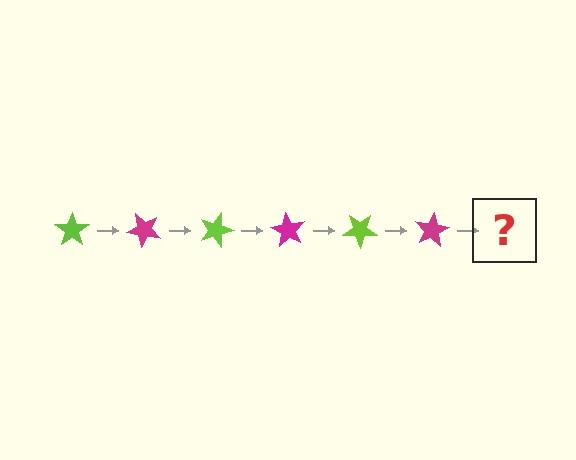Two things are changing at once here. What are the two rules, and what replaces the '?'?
The two rules are that it rotates 45 degrees each step and the color cycles through lime and magenta. The '?' should be a lime star, rotated 270 degrees from the start.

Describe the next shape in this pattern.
It should be a lime star, rotated 270 degrees from the start.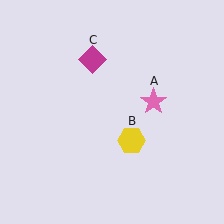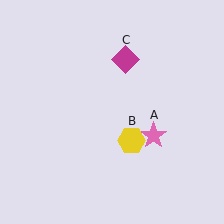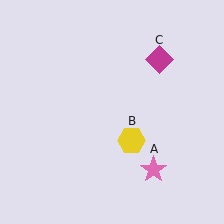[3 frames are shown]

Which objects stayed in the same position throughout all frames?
Yellow hexagon (object B) remained stationary.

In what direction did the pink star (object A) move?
The pink star (object A) moved down.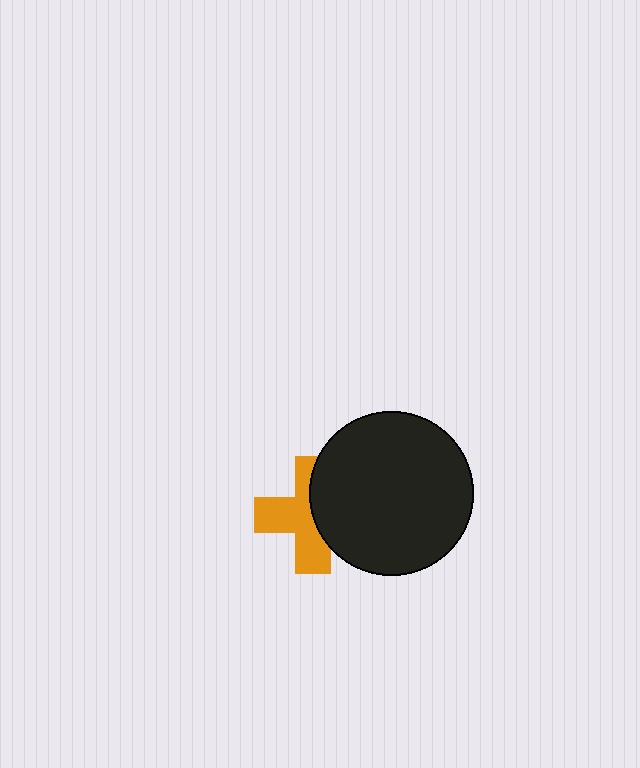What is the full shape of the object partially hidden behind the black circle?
The partially hidden object is an orange cross.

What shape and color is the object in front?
The object in front is a black circle.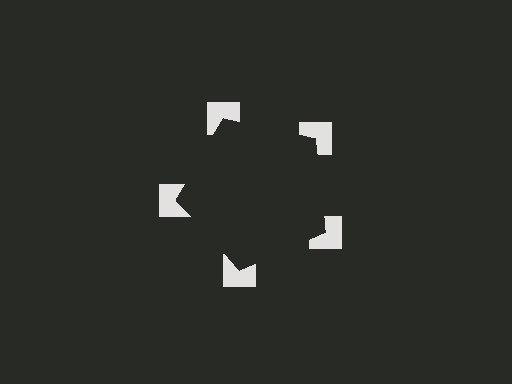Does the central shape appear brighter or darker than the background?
It typically appears slightly darker than the background, even though no actual brightness change is drawn.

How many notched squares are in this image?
There are 5 — one at each vertex of the illusory pentagon.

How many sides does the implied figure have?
5 sides.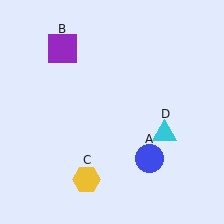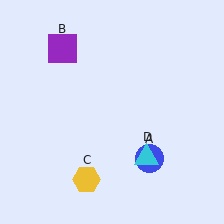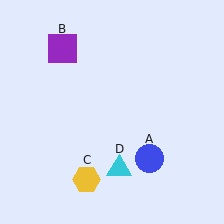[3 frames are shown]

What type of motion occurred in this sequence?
The cyan triangle (object D) rotated clockwise around the center of the scene.